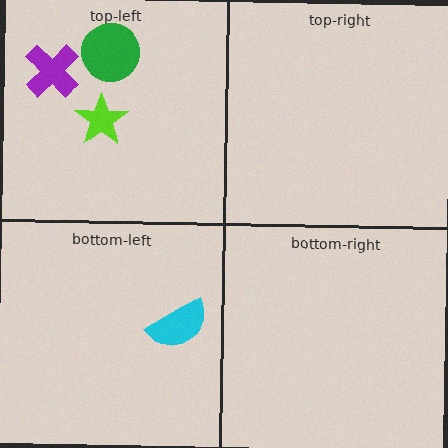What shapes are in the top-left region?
The green circle, the purple cross, the lime star.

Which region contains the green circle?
The top-left region.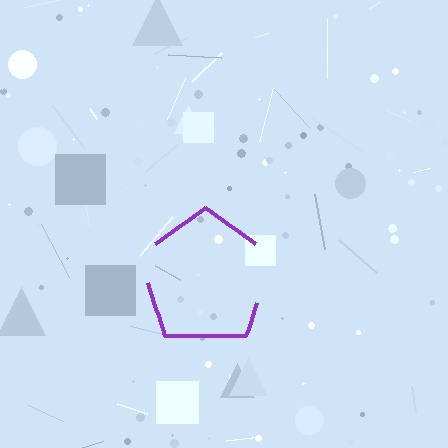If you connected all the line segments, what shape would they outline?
They would outline a pentagon.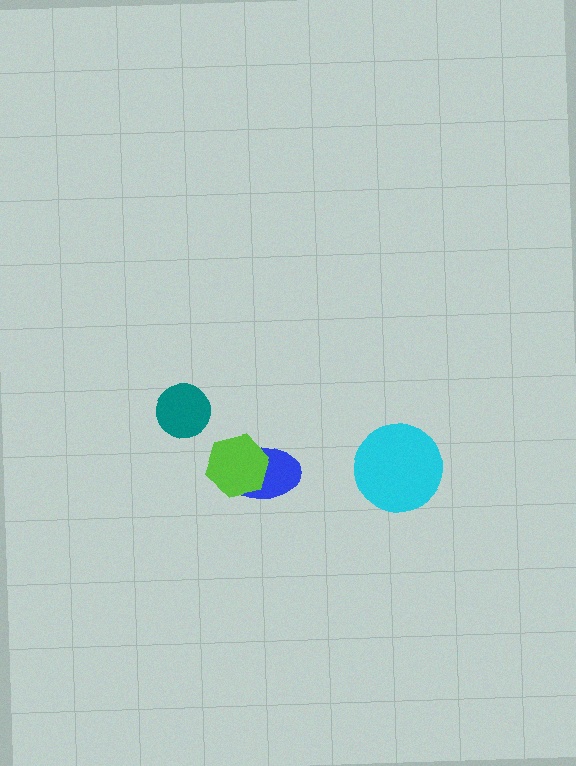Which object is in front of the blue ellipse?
The lime hexagon is in front of the blue ellipse.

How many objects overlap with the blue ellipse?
1 object overlaps with the blue ellipse.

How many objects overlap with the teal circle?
0 objects overlap with the teal circle.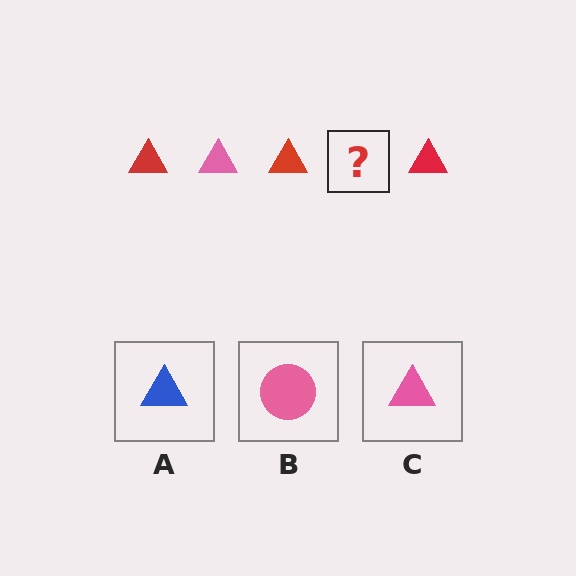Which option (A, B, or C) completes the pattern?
C.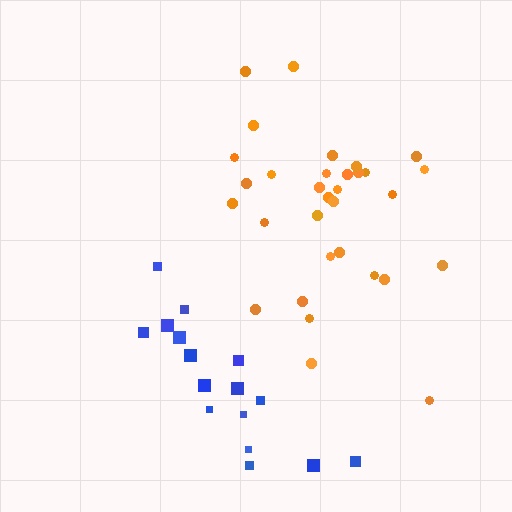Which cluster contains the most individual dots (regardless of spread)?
Orange (32).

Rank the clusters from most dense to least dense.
orange, blue.